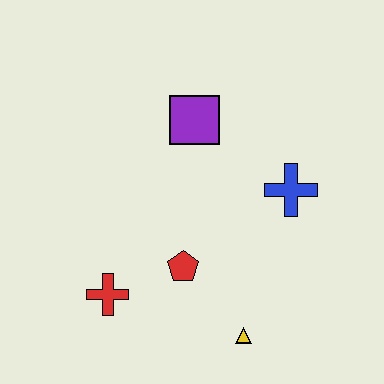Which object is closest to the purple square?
The blue cross is closest to the purple square.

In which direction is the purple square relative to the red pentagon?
The purple square is above the red pentagon.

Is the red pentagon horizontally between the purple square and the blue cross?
No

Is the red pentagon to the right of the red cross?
Yes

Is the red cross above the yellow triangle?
Yes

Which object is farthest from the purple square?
The yellow triangle is farthest from the purple square.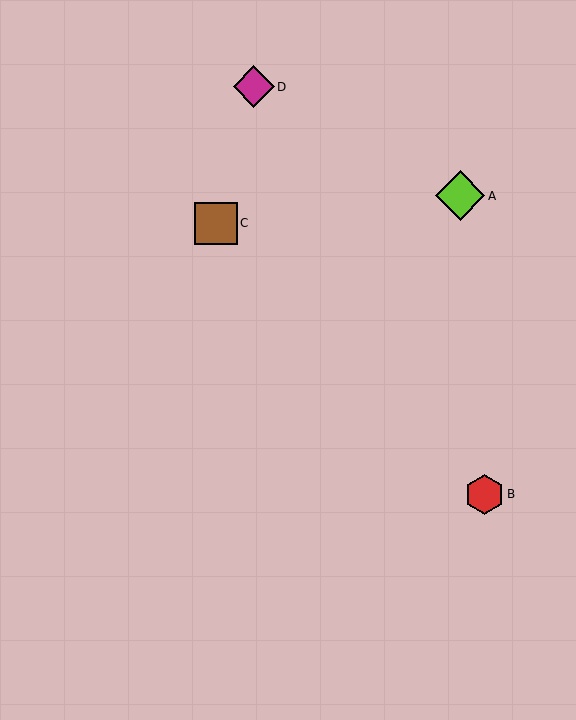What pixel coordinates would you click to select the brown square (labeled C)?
Click at (216, 223) to select the brown square C.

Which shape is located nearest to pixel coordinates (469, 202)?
The lime diamond (labeled A) at (460, 196) is nearest to that location.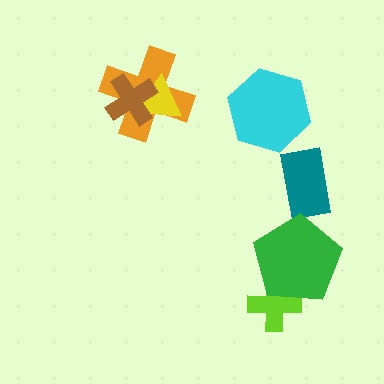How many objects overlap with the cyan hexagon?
0 objects overlap with the cyan hexagon.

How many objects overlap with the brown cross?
2 objects overlap with the brown cross.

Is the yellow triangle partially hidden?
Yes, it is partially covered by another shape.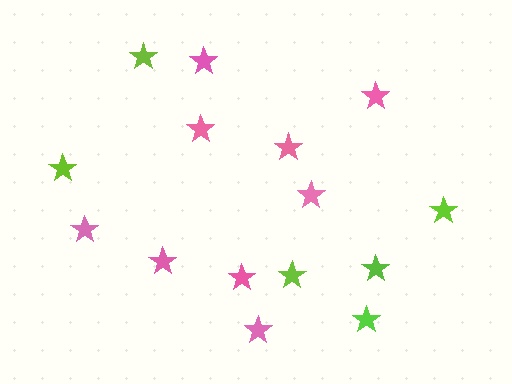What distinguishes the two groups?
There are 2 groups: one group of pink stars (9) and one group of lime stars (6).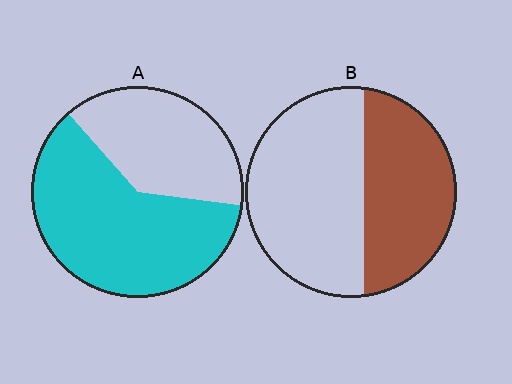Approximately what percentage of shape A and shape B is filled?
A is approximately 60% and B is approximately 40%.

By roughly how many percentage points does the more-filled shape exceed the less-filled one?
By roughly 20 percentage points (A over B).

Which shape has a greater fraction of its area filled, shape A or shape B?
Shape A.